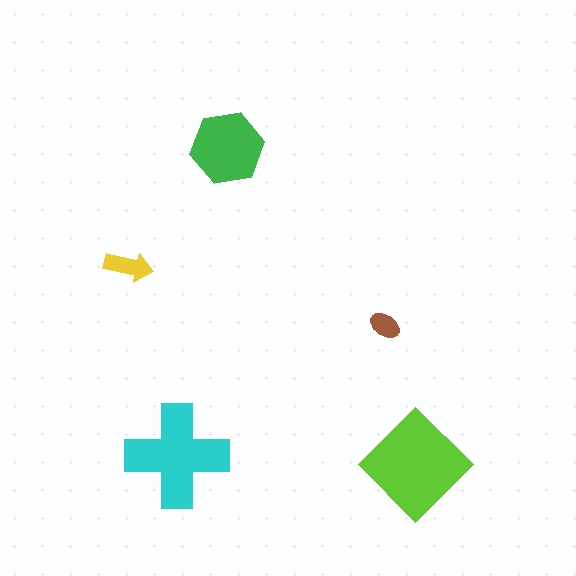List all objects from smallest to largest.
The brown ellipse, the yellow arrow, the green hexagon, the cyan cross, the lime diamond.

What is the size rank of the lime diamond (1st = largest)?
1st.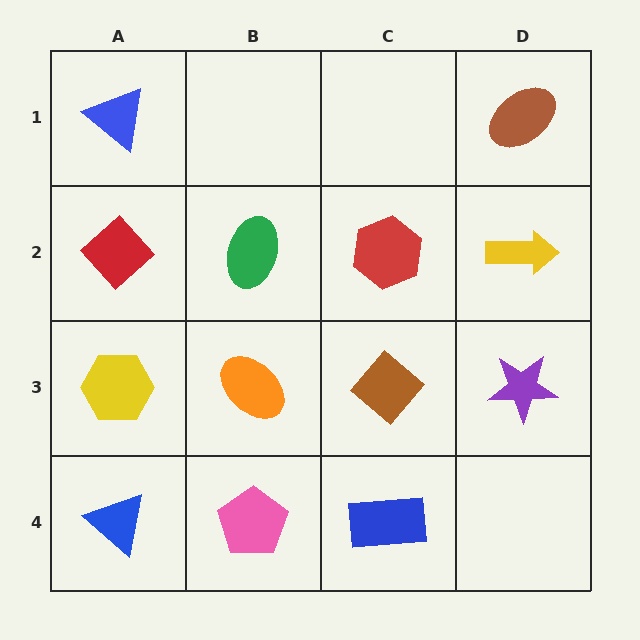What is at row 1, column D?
A brown ellipse.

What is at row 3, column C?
A brown diamond.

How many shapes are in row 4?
3 shapes.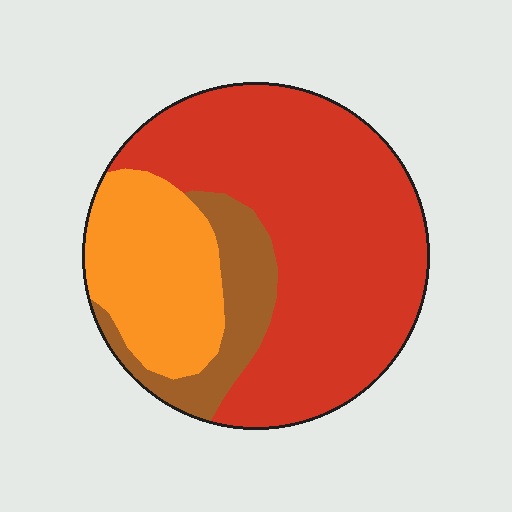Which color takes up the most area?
Red, at roughly 60%.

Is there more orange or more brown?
Orange.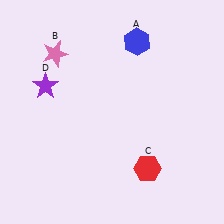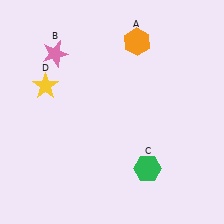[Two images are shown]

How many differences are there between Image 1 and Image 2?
There are 3 differences between the two images.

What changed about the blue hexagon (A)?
In Image 1, A is blue. In Image 2, it changed to orange.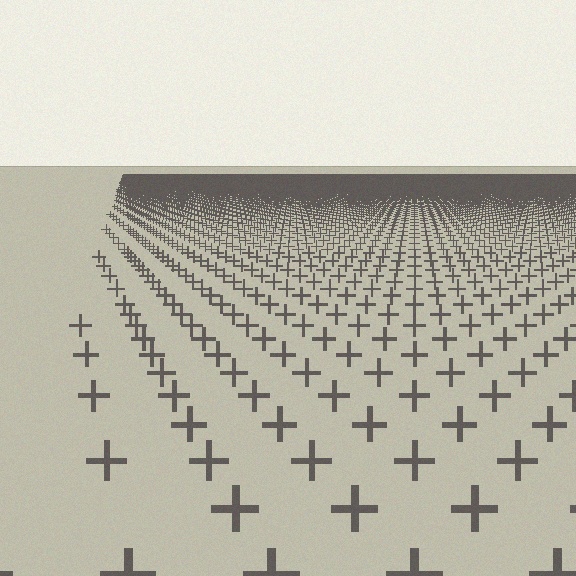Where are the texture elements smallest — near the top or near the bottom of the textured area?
Near the top.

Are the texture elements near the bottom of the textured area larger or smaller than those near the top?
Larger. Near the bottom, elements are closer to the viewer and appear at a bigger on-screen size.